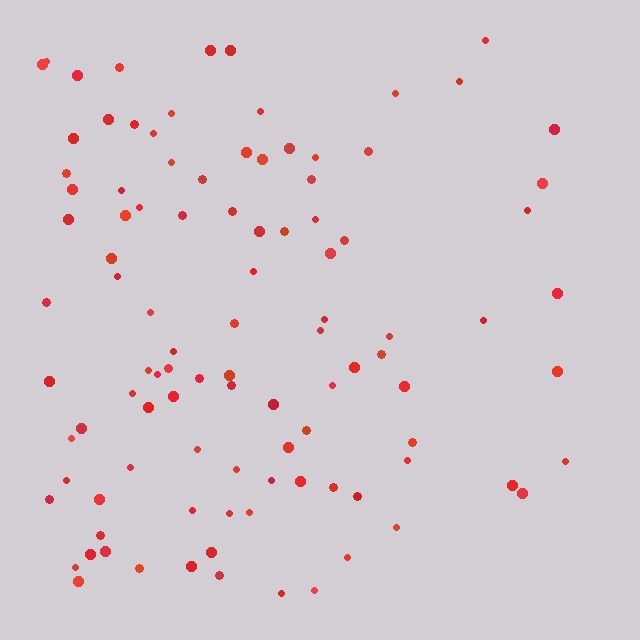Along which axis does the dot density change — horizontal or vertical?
Horizontal.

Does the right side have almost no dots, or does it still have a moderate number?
Still a moderate number, just noticeably fewer than the left.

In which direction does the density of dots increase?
From right to left, with the left side densest.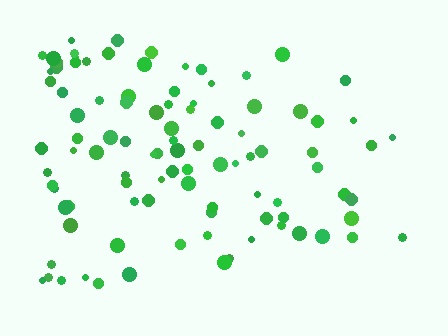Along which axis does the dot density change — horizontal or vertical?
Horizontal.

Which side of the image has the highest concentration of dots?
The left.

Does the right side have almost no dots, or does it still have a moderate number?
Still a moderate number, just noticeably fewer than the left.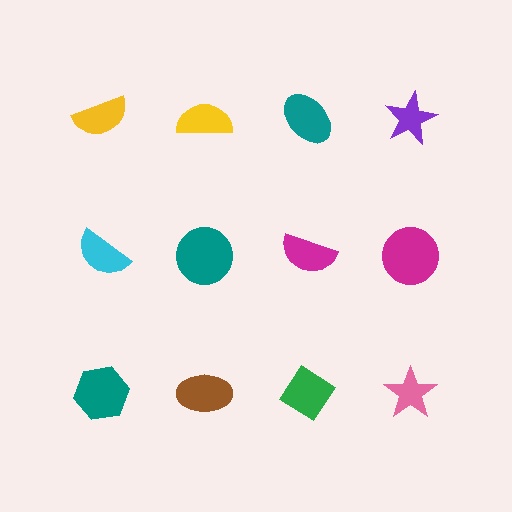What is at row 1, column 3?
A teal ellipse.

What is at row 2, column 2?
A teal circle.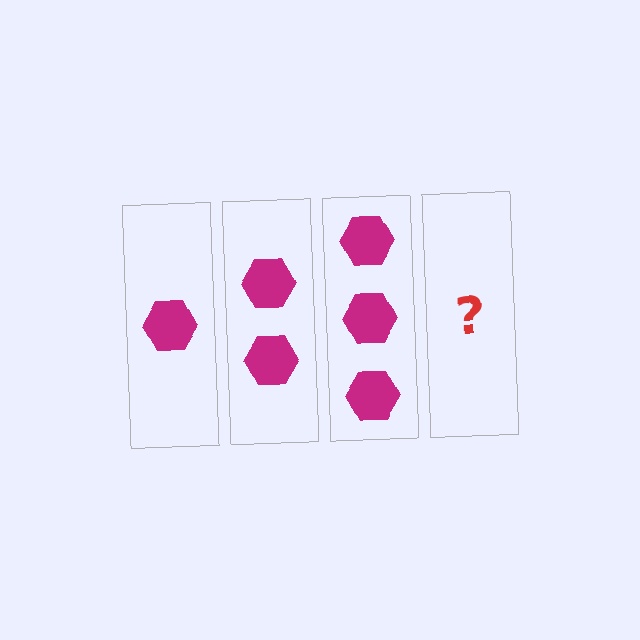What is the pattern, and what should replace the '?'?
The pattern is that each step adds one more hexagon. The '?' should be 4 hexagons.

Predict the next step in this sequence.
The next step is 4 hexagons.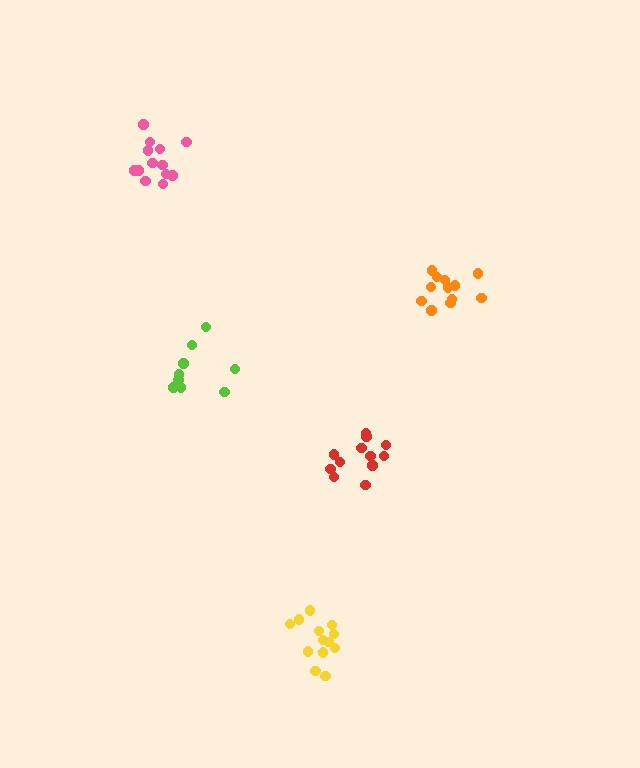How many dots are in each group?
Group 1: 9 dots, Group 2: 13 dots, Group 3: 12 dots, Group 4: 12 dots, Group 5: 13 dots (59 total).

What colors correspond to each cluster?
The clusters are colored: lime, yellow, red, orange, pink.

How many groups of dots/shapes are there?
There are 5 groups.